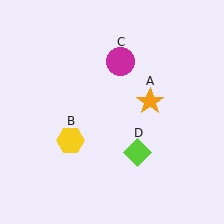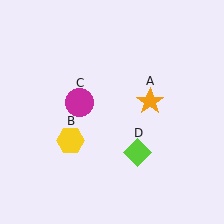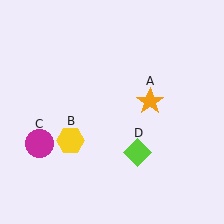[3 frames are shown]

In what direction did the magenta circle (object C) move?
The magenta circle (object C) moved down and to the left.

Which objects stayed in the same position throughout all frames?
Orange star (object A) and yellow hexagon (object B) and lime diamond (object D) remained stationary.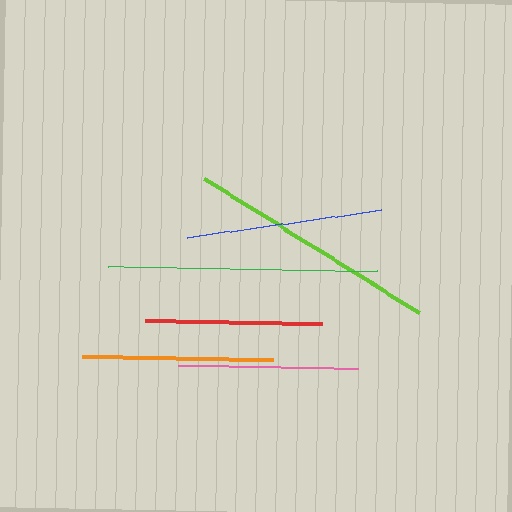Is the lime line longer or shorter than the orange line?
The lime line is longer than the orange line.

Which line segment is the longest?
The green line is the longest at approximately 269 pixels.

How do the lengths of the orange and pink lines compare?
The orange and pink lines are approximately the same length.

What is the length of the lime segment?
The lime segment is approximately 253 pixels long.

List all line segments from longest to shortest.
From longest to shortest: green, lime, blue, orange, pink, red.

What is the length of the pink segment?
The pink segment is approximately 179 pixels long.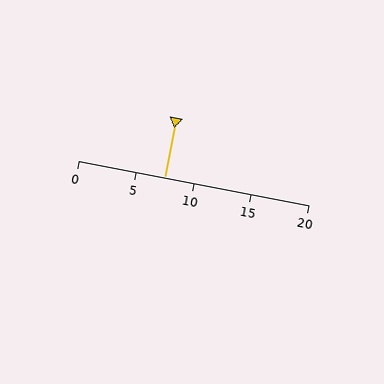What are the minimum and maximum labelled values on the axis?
The axis runs from 0 to 20.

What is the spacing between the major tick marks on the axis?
The major ticks are spaced 5 apart.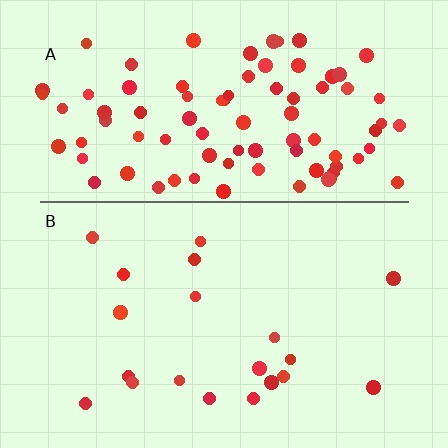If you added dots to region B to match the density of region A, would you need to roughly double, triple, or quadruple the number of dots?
Approximately quadruple.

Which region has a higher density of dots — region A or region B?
A (the top).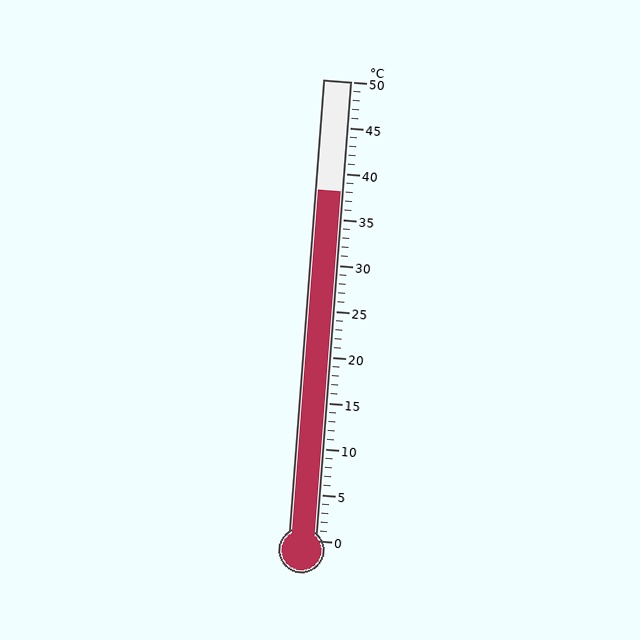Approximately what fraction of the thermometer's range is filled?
The thermometer is filled to approximately 75% of its range.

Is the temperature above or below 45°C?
The temperature is below 45°C.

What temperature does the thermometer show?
The thermometer shows approximately 38°C.